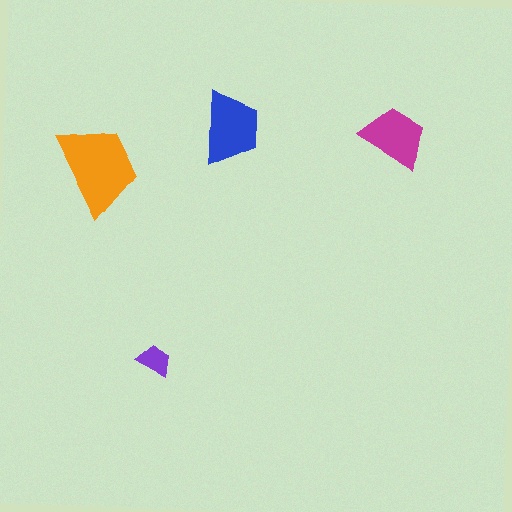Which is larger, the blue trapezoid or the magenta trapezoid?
The blue one.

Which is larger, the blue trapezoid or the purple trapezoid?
The blue one.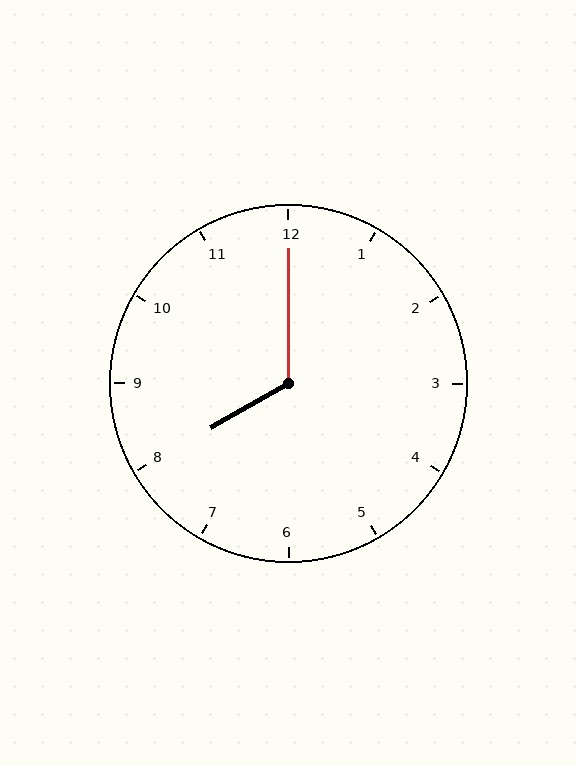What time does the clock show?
8:00.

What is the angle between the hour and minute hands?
Approximately 120 degrees.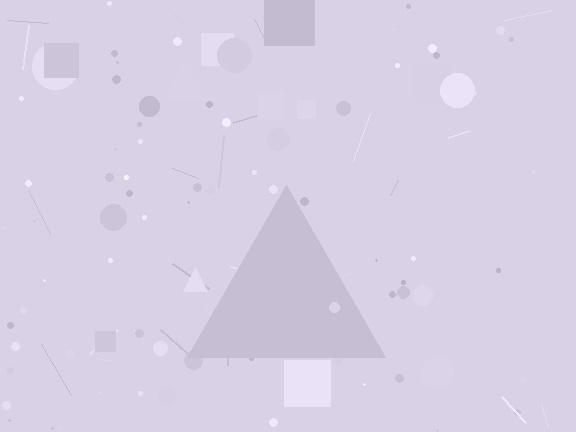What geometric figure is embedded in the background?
A triangle is embedded in the background.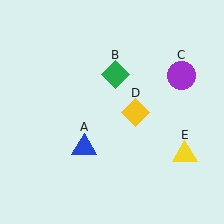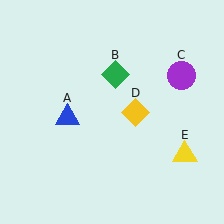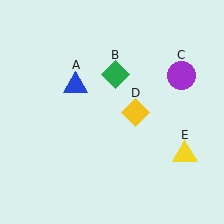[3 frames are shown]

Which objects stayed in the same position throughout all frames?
Green diamond (object B) and purple circle (object C) and yellow diamond (object D) and yellow triangle (object E) remained stationary.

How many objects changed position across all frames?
1 object changed position: blue triangle (object A).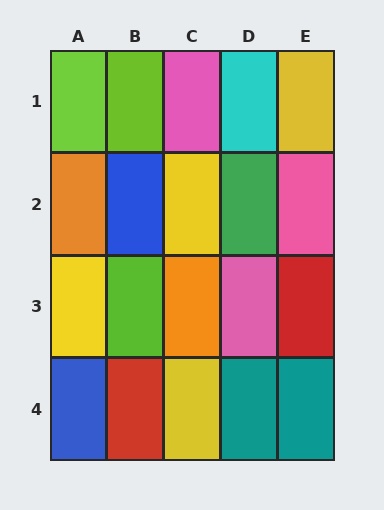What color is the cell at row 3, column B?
Lime.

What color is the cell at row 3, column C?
Orange.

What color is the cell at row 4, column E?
Teal.